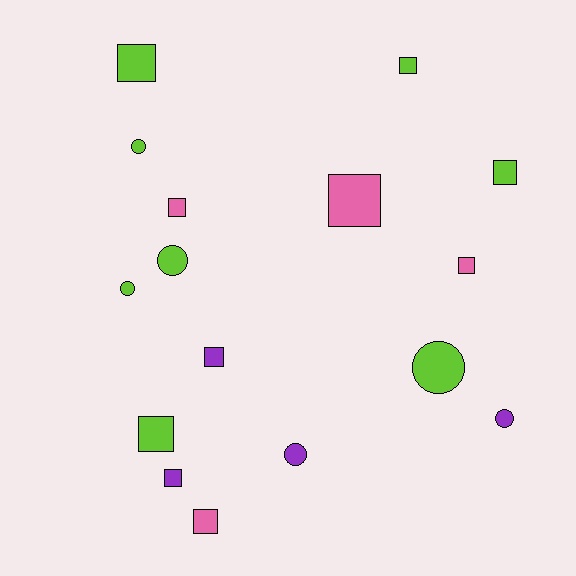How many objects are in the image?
There are 16 objects.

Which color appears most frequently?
Lime, with 8 objects.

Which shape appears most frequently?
Square, with 10 objects.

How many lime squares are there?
There are 4 lime squares.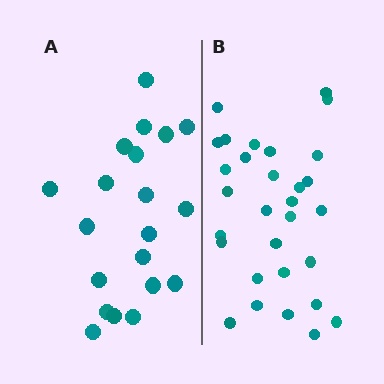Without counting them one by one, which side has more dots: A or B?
Region B (the right region) has more dots.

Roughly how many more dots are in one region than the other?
Region B has roughly 10 or so more dots than region A.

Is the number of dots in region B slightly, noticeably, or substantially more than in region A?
Region B has substantially more. The ratio is roughly 1.5 to 1.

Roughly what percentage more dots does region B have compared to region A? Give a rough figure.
About 50% more.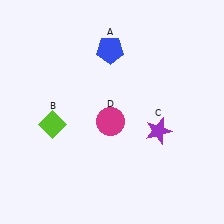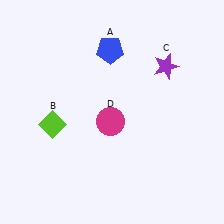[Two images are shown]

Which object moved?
The purple star (C) moved up.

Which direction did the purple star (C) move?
The purple star (C) moved up.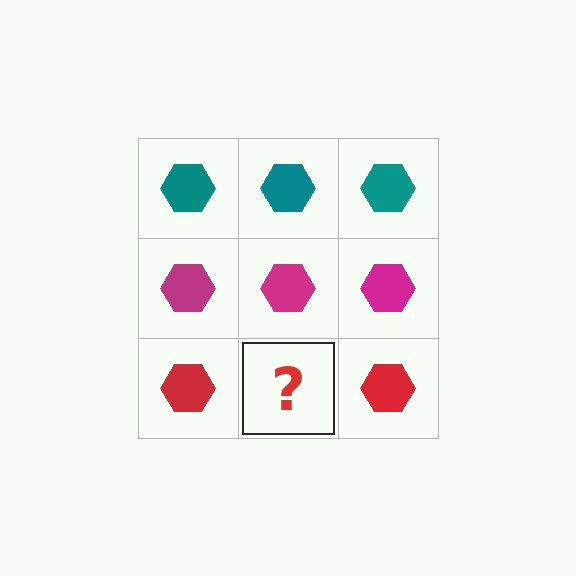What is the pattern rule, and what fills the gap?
The rule is that each row has a consistent color. The gap should be filled with a red hexagon.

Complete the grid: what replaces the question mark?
The question mark should be replaced with a red hexagon.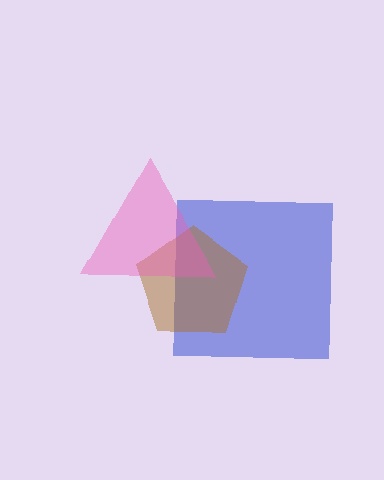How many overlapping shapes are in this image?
There are 3 overlapping shapes in the image.